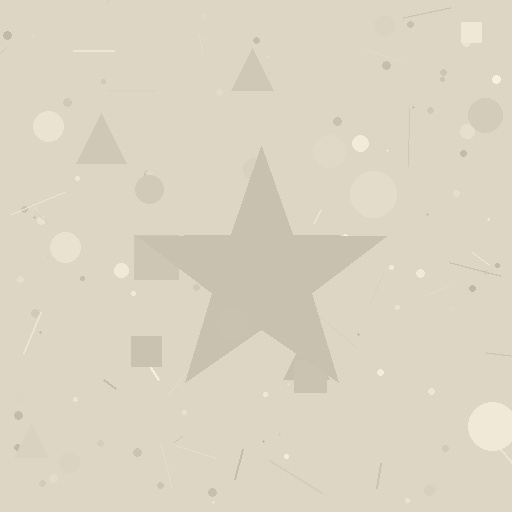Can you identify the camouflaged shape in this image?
The camouflaged shape is a star.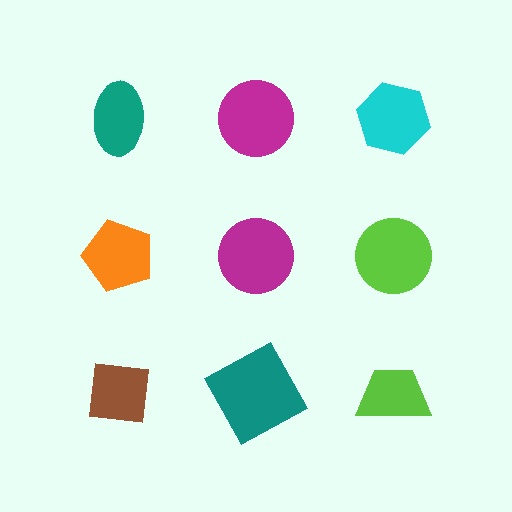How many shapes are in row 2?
3 shapes.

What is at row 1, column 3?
A cyan hexagon.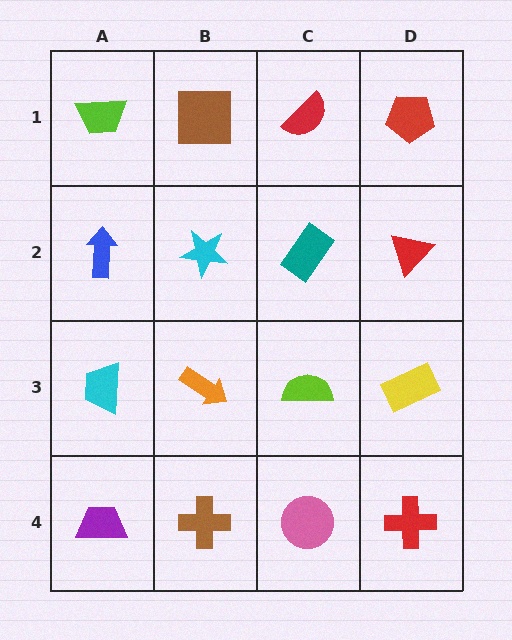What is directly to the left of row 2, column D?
A teal rectangle.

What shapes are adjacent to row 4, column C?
A lime semicircle (row 3, column C), a brown cross (row 4, column B), a red cross (row 4, column D).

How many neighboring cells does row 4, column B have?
3.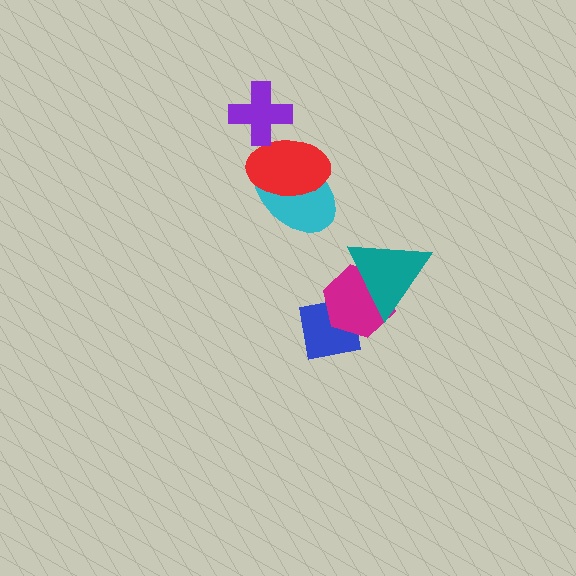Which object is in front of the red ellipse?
The purple cross is in front of the red ellipse.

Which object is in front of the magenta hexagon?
The teal triangle is in front of the magenta hexagon.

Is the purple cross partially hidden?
No, no other shape covers it.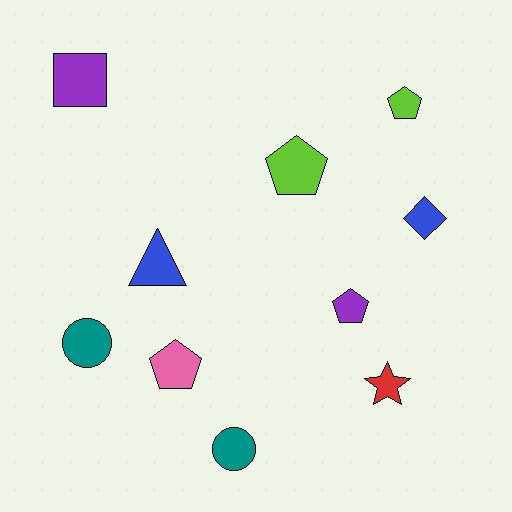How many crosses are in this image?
There are no crosses.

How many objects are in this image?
There are 10 objects.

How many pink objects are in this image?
There is 1 pink object.